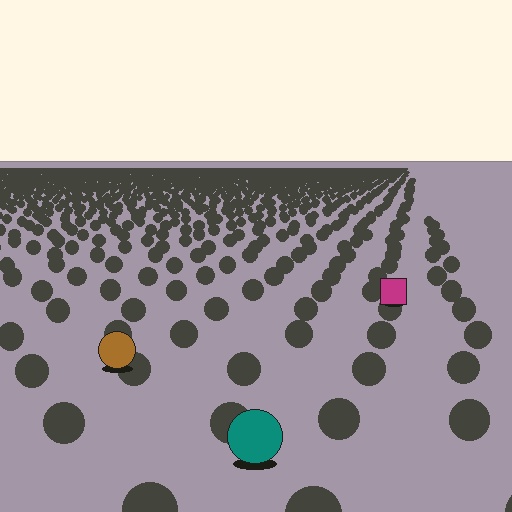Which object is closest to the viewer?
The teal circle is closest. The texture marks near it are larger and more spread out.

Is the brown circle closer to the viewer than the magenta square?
Yes. The brown circle is closer — you can tell from the texture gradient: the ground texture is coarser near it.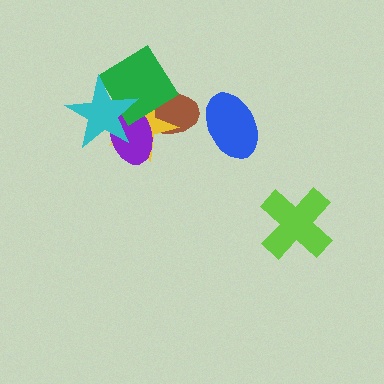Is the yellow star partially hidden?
Yes, it is partially covered by another shape.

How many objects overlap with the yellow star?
4 objects overlap with the yellow star.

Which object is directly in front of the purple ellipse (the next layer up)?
The green diamond is directly in front of the purple ellipse.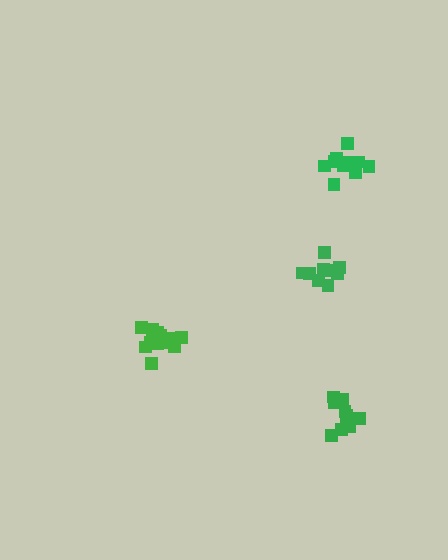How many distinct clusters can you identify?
There are 4 distinct clusters.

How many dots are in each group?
Group 1: 14 dots, Group 2: 11 dots, Group 3: 10 dots, Group 4: 10 dots (45 total).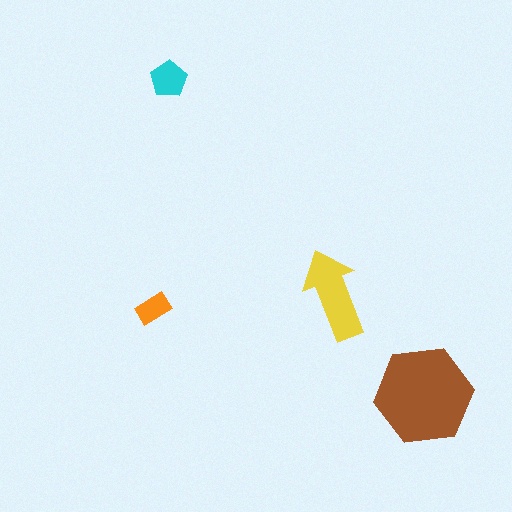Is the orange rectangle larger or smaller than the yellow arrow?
Smaller.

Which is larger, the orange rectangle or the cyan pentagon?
The cyan pentagon.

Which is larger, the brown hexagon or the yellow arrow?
The brown hexagon.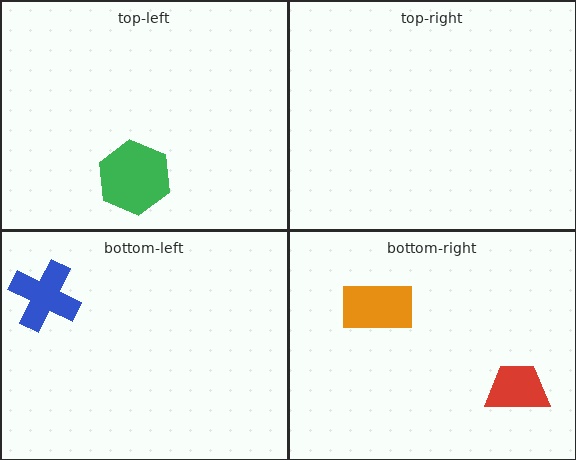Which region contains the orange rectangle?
The bottom-right region.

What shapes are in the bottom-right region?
The orange rectangle, the red trapezoid.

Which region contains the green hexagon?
The top-left region.